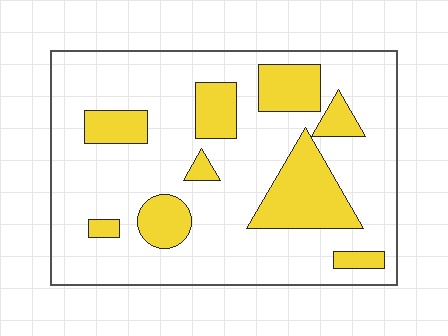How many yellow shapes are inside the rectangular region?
9.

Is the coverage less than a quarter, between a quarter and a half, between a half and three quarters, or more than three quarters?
Less than a quarter.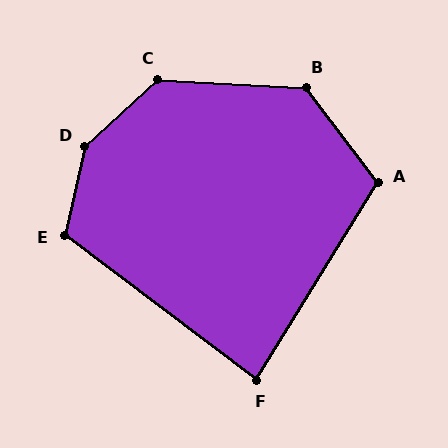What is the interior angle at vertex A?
Approximately 111 degrees (obtuse).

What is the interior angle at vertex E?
Approximately 115 degrees (obtuse).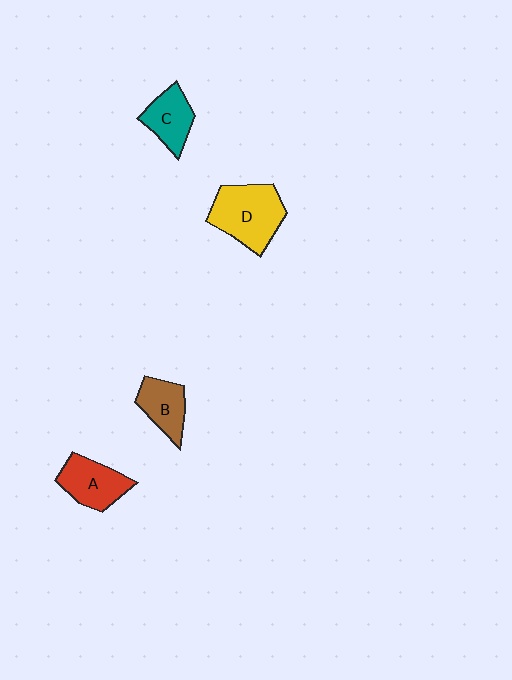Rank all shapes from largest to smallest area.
From largest to smallest: D (yellow), A (red), C (teal), B (brown).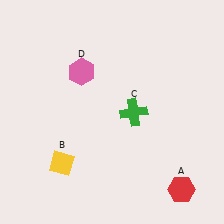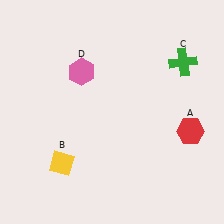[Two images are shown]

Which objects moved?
The objects that moved are: the red hexagon (A), the green cross (C).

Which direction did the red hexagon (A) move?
The red hexagon (A) moved up.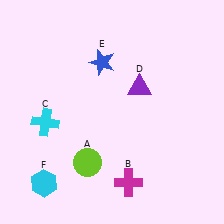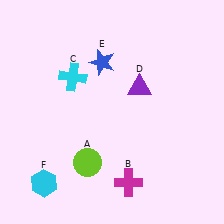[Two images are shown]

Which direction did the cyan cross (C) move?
The cyan cross (C) moved up.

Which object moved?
The cyan cross (C) moved up.